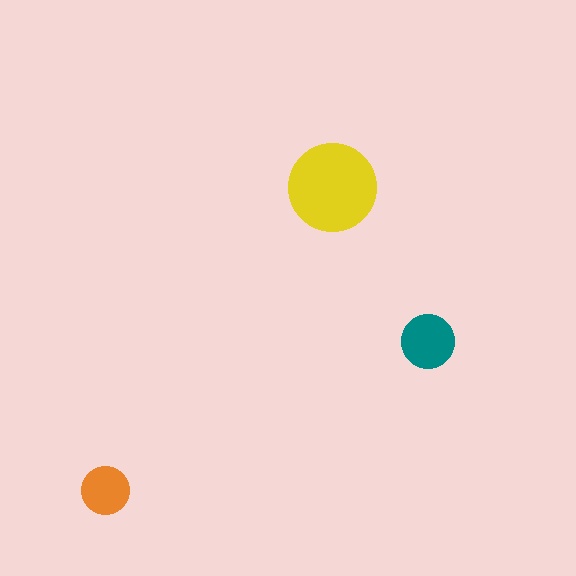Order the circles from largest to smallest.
the yellow one, the teal one, the orange one.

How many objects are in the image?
There are 3 objects in the image.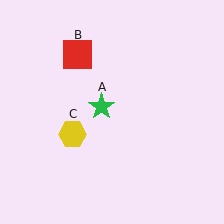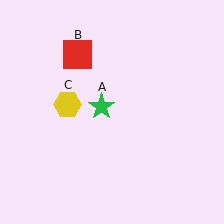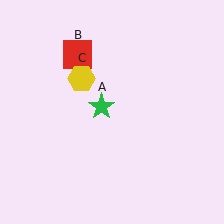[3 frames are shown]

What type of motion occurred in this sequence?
The yellow hexagon (object C) rotated clockwise around the center of the scene.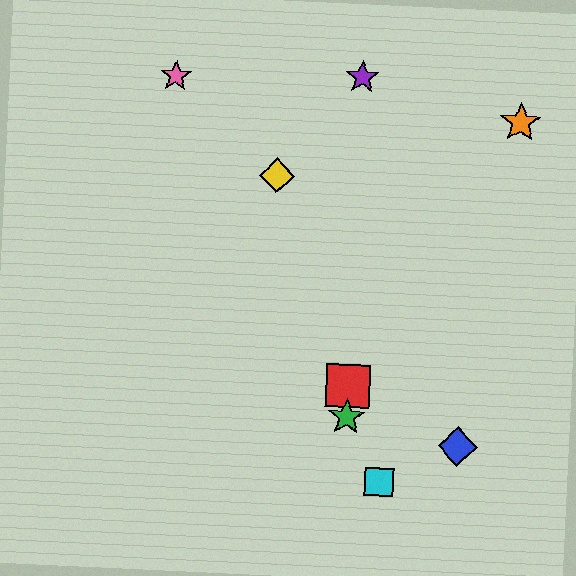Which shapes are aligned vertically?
The red square, the green star, the purple star are aligned vertically.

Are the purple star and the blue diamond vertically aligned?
No, the purple star is at x≈362 and the blue diamond is at x≈458.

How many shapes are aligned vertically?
3 shapes (the red square, the green star, the purple star) are aligned vertically.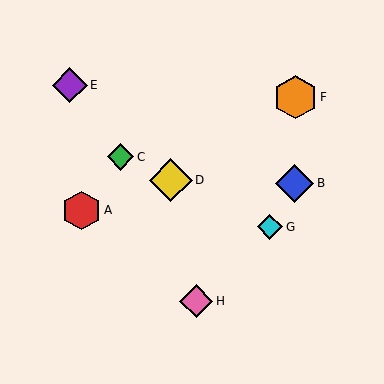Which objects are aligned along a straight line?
Objects C, D, G are aligned along a straight line.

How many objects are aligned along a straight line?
3 objects (C, D, G) are aligned along a straight line.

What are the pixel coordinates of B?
Object B is at (295, 183).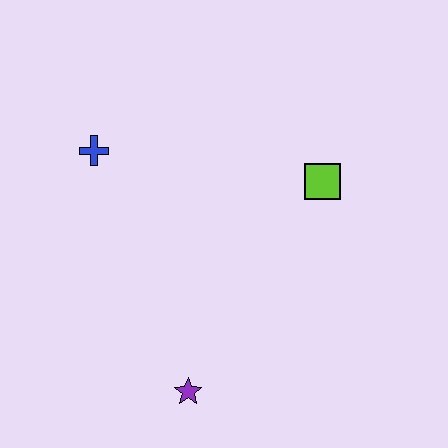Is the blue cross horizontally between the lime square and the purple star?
No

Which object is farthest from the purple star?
The blue cross is farthest from the purple star.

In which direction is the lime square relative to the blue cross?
The lime square is to the right of the blue cross.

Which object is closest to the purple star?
The lime square is closest to the purple star.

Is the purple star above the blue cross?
No